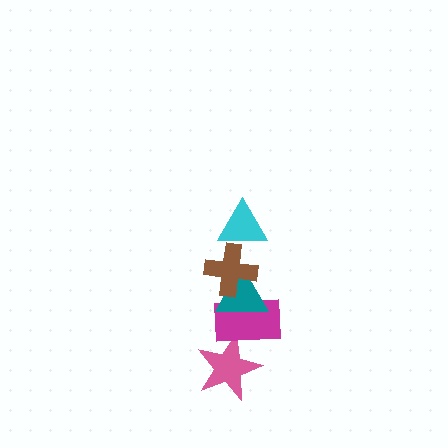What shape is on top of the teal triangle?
The brown cross is on top of the teal triangle.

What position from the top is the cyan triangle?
The cyan triangle is 1st from the top.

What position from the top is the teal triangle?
The teal triangle is 3rd from the top.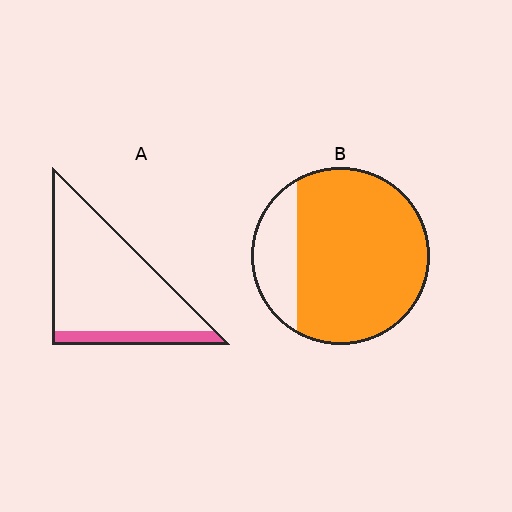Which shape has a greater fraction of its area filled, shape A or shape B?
Shape B.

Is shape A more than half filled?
No.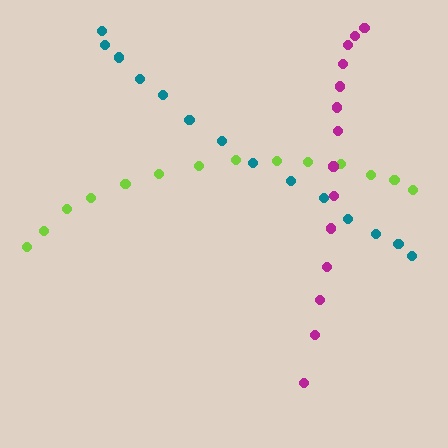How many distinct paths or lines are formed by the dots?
There are 3 distinct paths.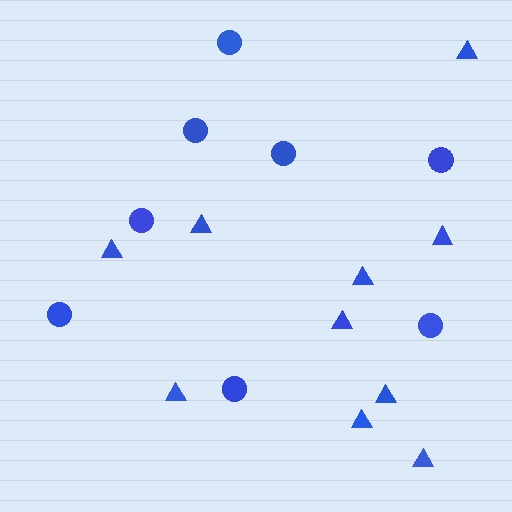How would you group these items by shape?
There are 2 groups: one group of circles (8) and one group of triangles (10).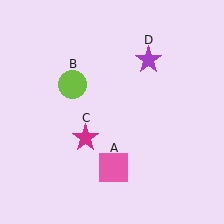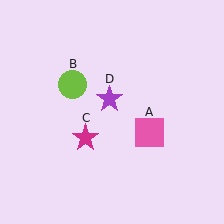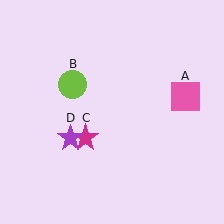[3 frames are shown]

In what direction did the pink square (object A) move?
The pink square (object A) moved up and to the right.